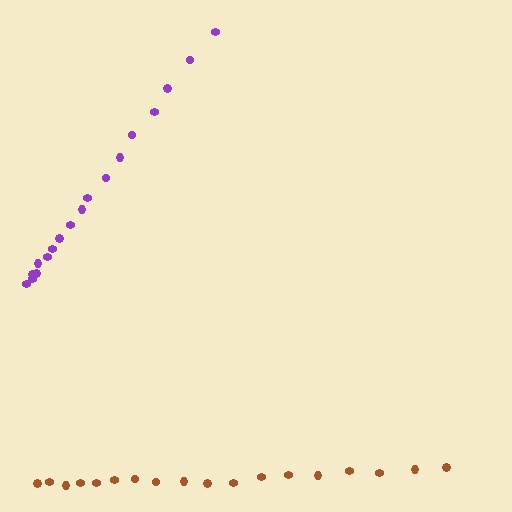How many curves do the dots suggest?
There are 2 distinct paths.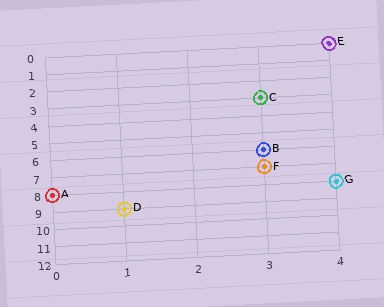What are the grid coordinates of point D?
Point D is at grid coordinates (1, 9).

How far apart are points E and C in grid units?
Points E and C are 1 column and 3 rows apart (about 3.2 grid units diagonally).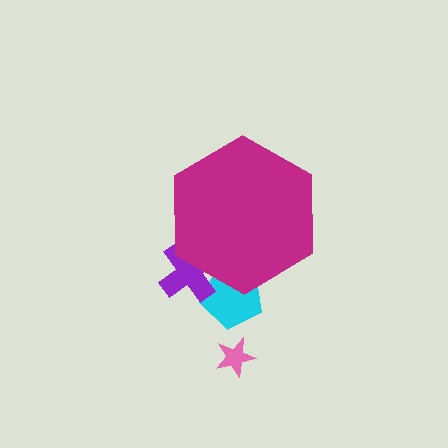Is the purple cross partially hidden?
Yes, the purple cross is partially hidden behind the magenta hexagon.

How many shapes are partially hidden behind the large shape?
2 shapes are partially hidden.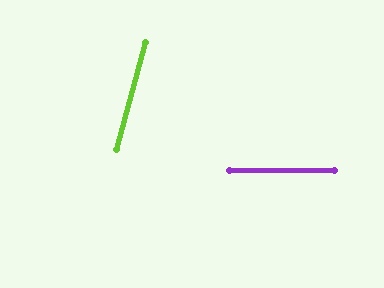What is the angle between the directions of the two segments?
Approximately 75 degrees.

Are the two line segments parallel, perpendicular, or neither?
Neither parallel nor perpendicular — they differ by about 75°.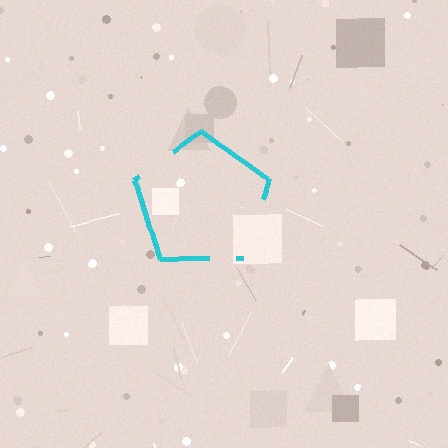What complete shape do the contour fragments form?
The contour fragments form a pentagon.